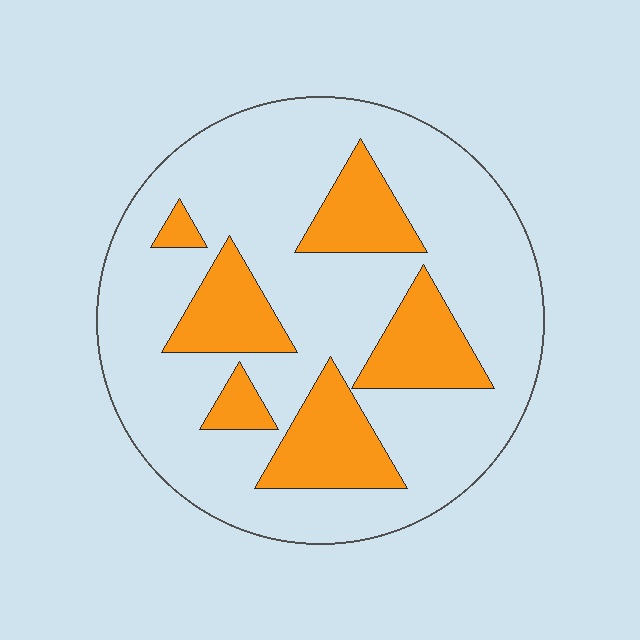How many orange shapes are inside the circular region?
6.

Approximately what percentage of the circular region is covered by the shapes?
Approximately 25%.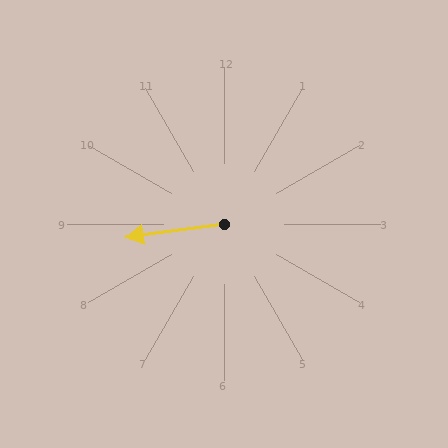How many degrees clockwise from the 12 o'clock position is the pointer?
Approximately 262 degrees.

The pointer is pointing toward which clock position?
Roughly 9 o'clock.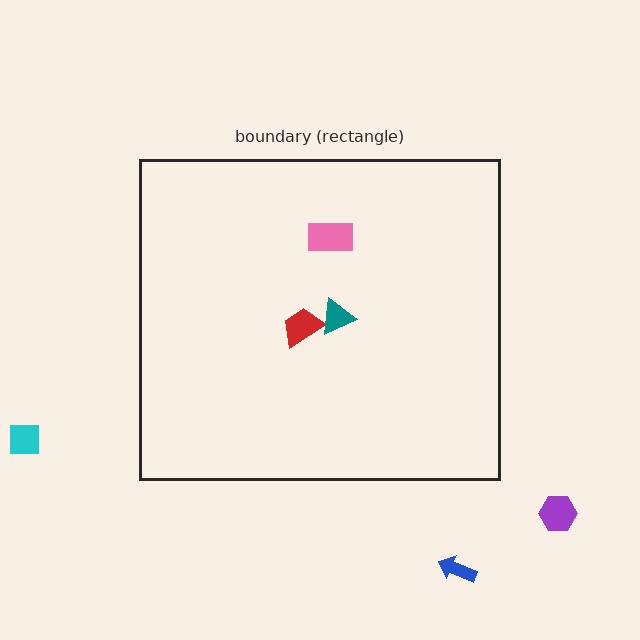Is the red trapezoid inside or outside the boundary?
Inside.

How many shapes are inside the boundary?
3 inside, 3 outside.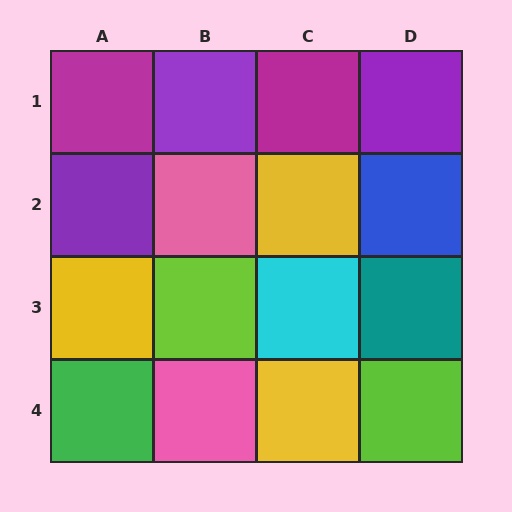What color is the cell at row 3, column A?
Yellow.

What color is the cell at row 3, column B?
Lime.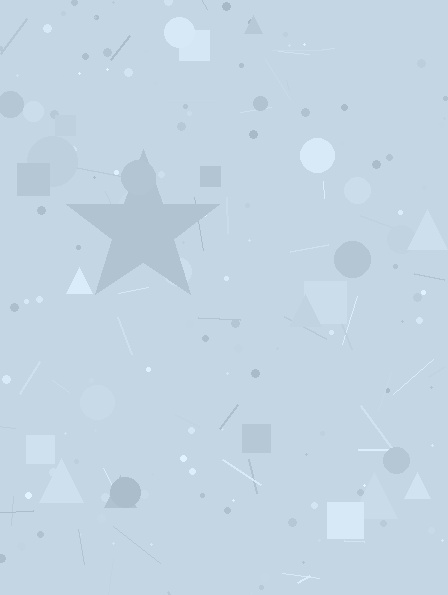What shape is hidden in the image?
A star is hidden in the image.